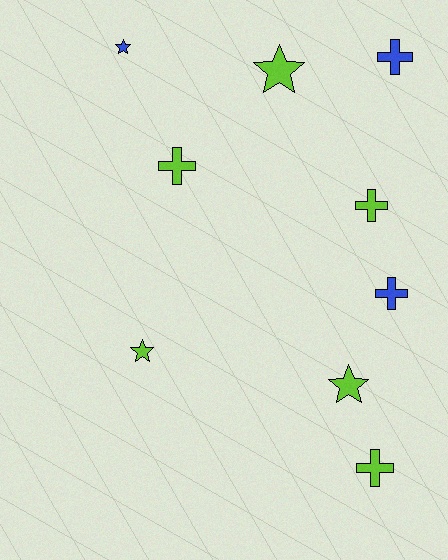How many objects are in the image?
There are 9 objects.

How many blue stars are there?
There is 1 blue star.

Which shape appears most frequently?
Cross, with 5 objects.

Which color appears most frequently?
Lime, with 6 objects.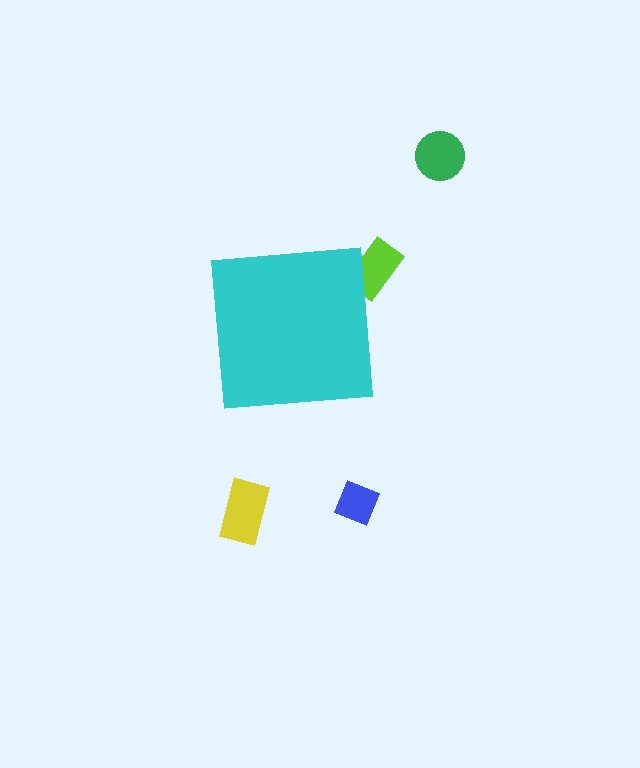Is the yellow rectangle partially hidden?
No, the yellow rectangle is fully visible.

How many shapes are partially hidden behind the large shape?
1 shape is partially hidden.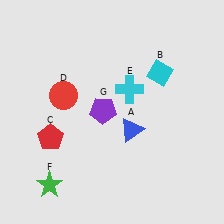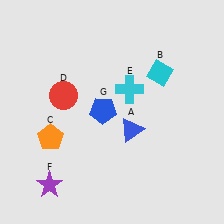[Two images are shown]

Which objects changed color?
C changed from red to orange. F changed from green to purple. G changed from purple to blue.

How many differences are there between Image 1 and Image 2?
There are 3 differences between the two images.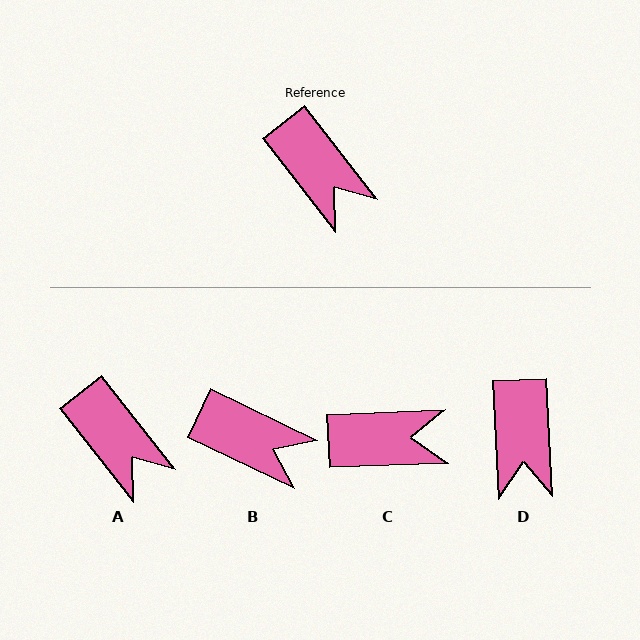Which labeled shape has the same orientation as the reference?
A.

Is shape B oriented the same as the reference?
No, it is off by about 26 degrees.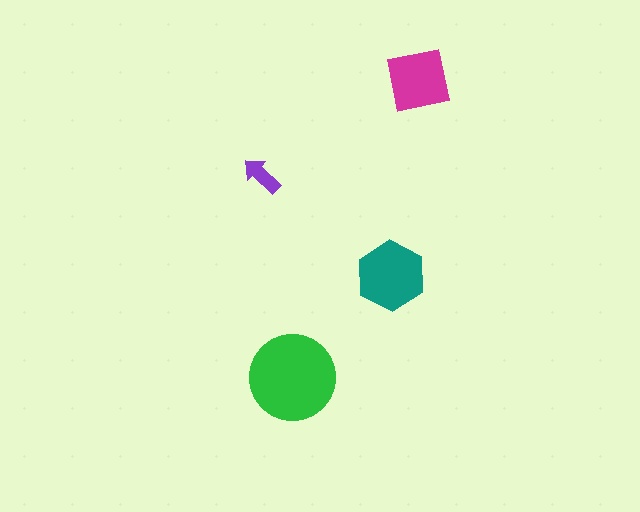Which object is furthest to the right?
The magenta square is rightmost.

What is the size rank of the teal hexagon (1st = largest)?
2nd.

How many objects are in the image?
There are 4 objects in the image.